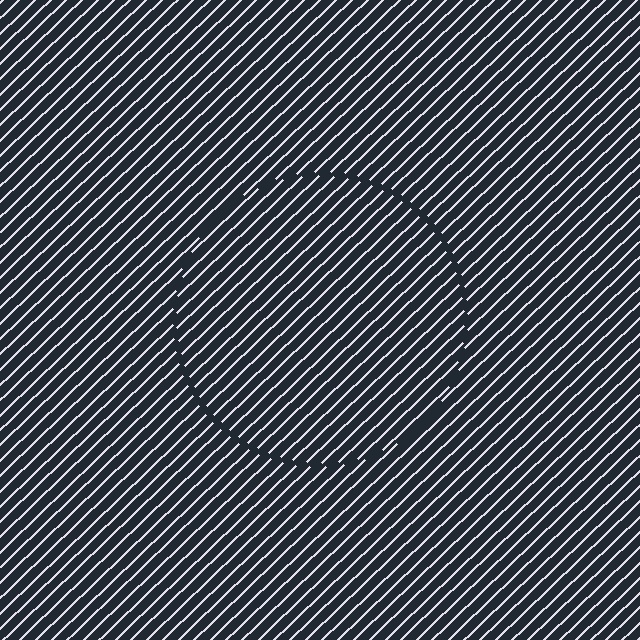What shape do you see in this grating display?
An illusory circle. The interior of the shape contains the same grating, shifted by half a period — the contour is defined by the phase discontinuity where line-ends from the inner and outer gratings abut.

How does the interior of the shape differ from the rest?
The interior of the shape contains the same grating, shifted by half a period — the contour is defined by the phase discontinuity where line-ends from the inner and outer gratings abut.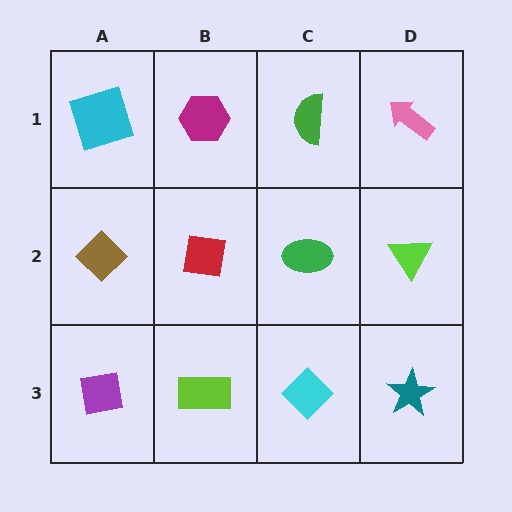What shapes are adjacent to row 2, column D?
A pink arrow (row 1, column D), a teal star (row 3, column D), a green ellipse (row 2, column C).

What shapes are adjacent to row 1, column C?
A green ellipse (row 2, column C), a magenta hexagon (row 1, column B), a pink arrow (row 1, column D).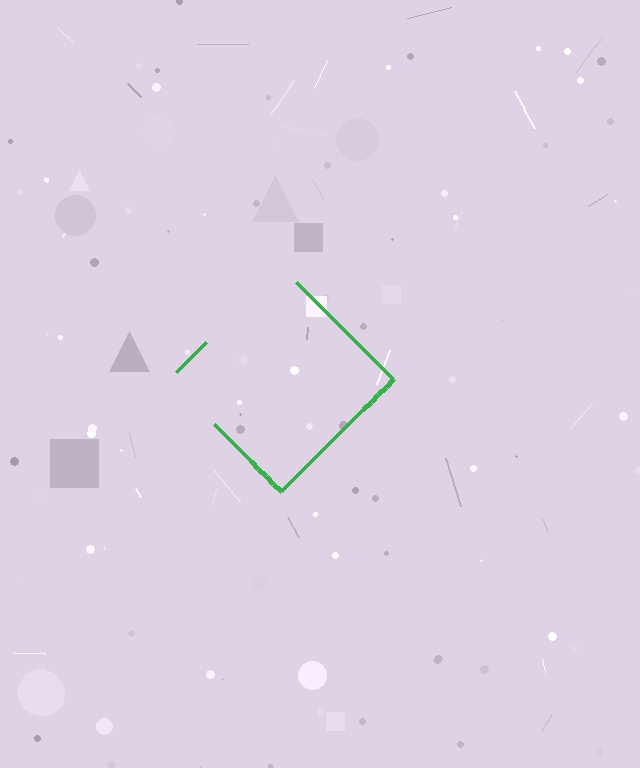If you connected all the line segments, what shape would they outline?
They would outline a diamond.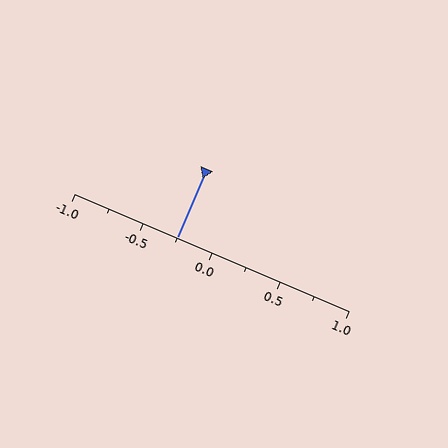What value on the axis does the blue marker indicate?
The marker indicates approximately -0.25.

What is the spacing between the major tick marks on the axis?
The major ticks are spaced 0.5 apart.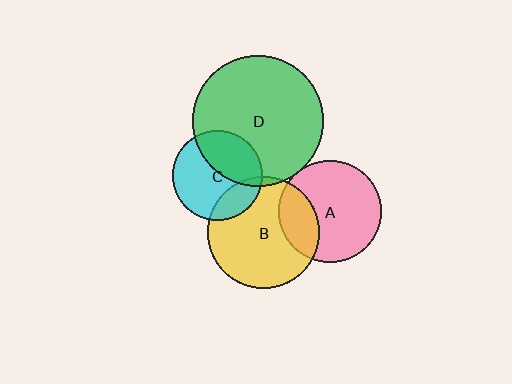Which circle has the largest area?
Circle D (green).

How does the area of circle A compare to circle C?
Approximately 1.3 times.